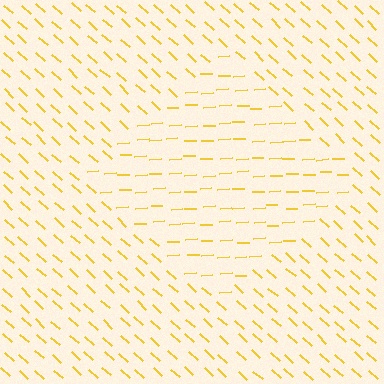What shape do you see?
I see a diamond.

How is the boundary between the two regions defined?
The boundary is defined purely by a change in line orientation (approximately 45 degrees difference). All lines are the same color and thickness.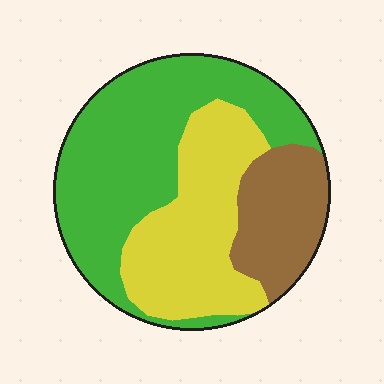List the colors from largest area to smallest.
From largest to smallest: green, yellow, brown.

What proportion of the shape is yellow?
Yellow covers roughly 35% of the shape.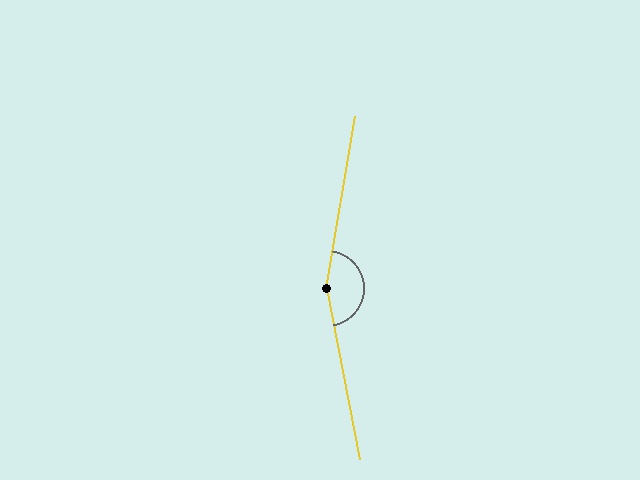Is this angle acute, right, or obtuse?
It is obtuse.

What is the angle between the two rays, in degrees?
Approximately 159 degrees.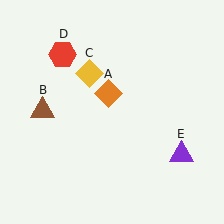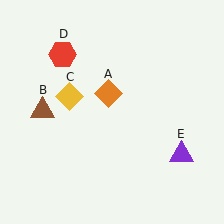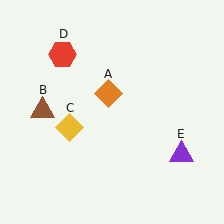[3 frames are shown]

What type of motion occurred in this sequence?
The yellow diamond (object C) rotated counterclockwise around the center of the scene.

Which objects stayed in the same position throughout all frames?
Orange diamond (object A) and brown triangle (object B) and red hexagon (object D) and purple triangle (object E) remained stationary.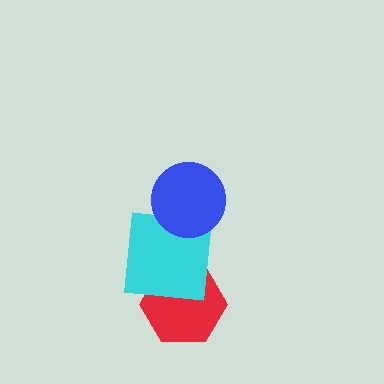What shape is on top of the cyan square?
The blue circle is on top of the cyan square.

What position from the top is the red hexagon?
The red hexagon is 3rd from the top.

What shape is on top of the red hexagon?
The cyan square is on top of the red hexagon.